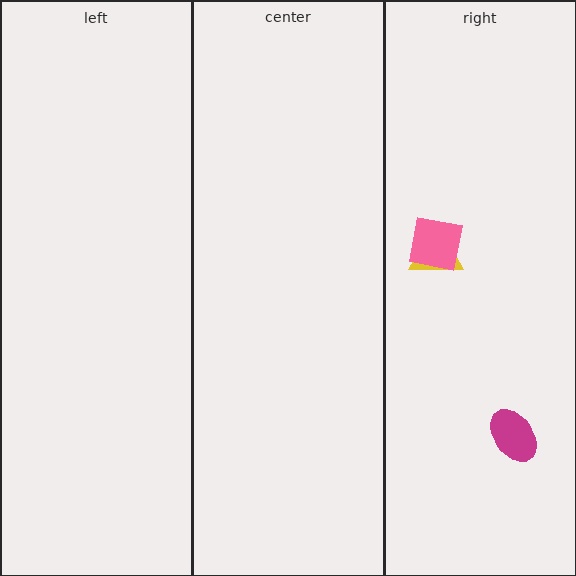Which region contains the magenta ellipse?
The right region.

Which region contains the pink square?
The right region.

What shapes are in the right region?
The yellow triangle, the pink square, the magenta ellipse.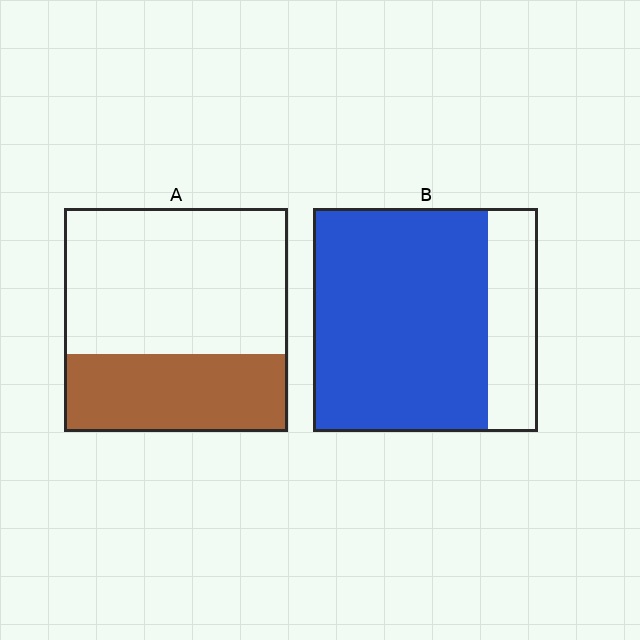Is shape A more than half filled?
No.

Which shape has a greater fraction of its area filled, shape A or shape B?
Shape B.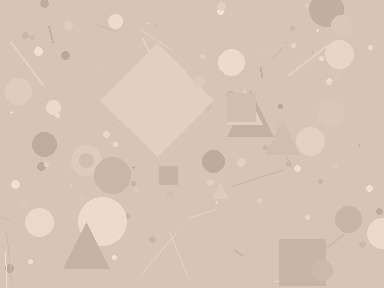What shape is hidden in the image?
A diamond is hidden in the image.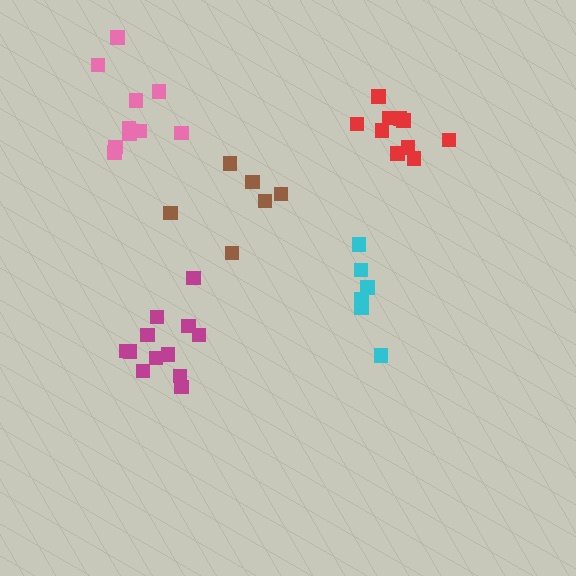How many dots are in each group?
Group 1: 6 dots, Group 2: 12 dots, Group 3: 10 dots, Group 4: 6 dots, Group 5: 10 dots (44 total).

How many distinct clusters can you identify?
There are 5 distinct clusters.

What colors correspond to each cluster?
The clusters are colored: brown, magenta, red, cyan, pink.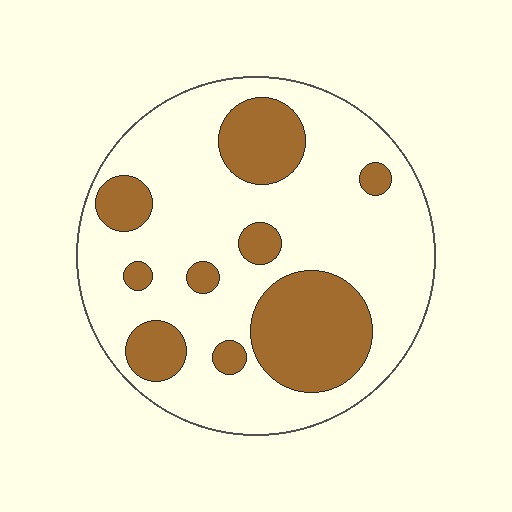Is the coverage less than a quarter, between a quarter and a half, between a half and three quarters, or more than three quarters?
Between a quarter and a half.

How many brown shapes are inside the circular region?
9.